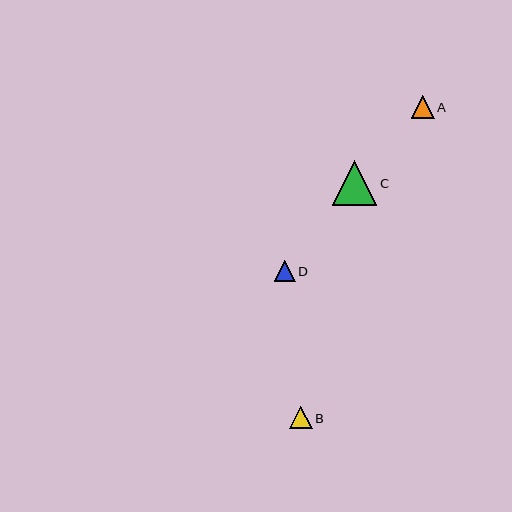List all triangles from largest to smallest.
From largest to smallest: C, A, B, D.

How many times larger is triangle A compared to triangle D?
Triangle A is approximately 1.1 times the size of triangle D.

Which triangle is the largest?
Triangle C is the largest with a size of approximately 45 pixels.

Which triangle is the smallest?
Triangle D is the smallest with a size of approximately 21 pixels.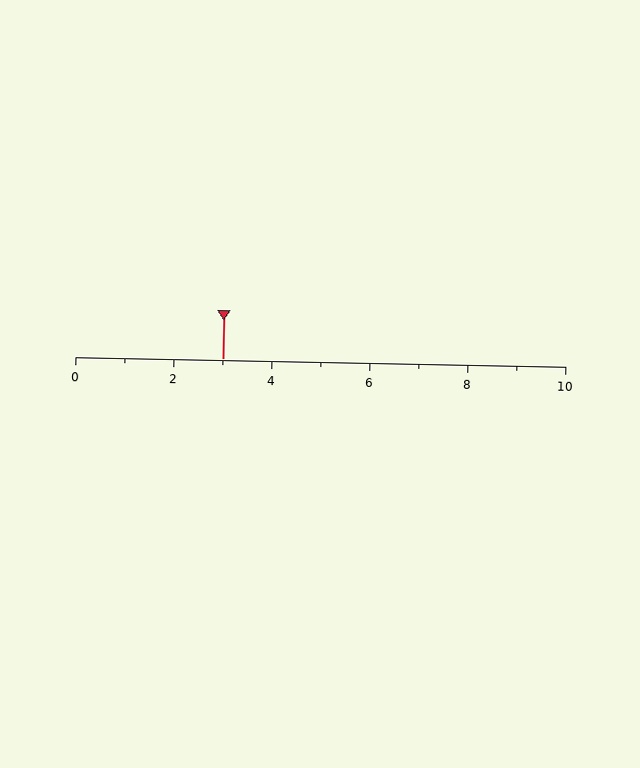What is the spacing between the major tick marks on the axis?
The major ticks are spaced 2 apart.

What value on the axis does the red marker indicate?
The marker indicates approximately 3.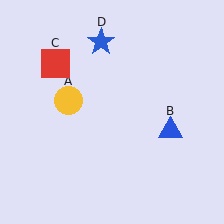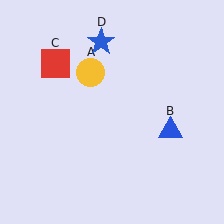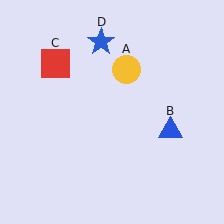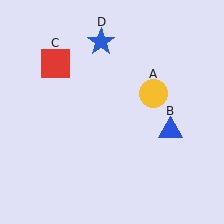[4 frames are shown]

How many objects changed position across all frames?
1 object changed position: yellow circle (object A).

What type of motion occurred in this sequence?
The yellow circle (object A) rotated clockwise around the center of the scene.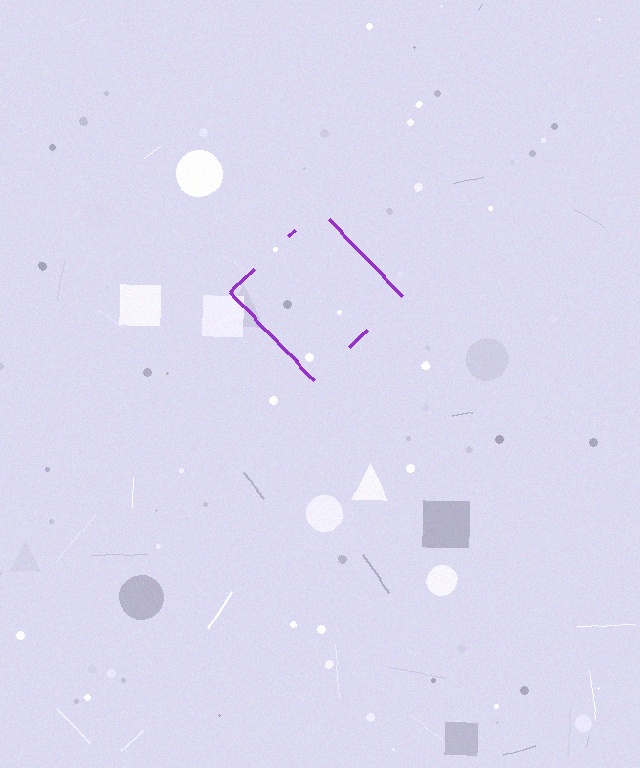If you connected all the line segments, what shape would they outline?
They would outline a diamond.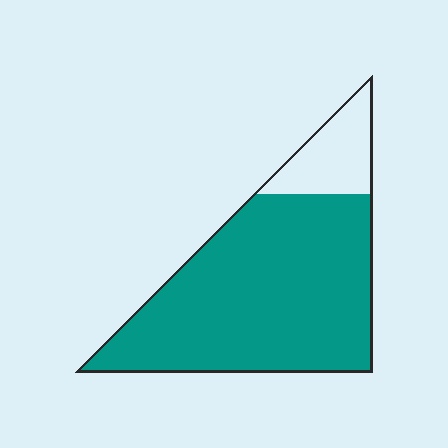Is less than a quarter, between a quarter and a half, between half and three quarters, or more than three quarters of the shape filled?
More than three quarters.